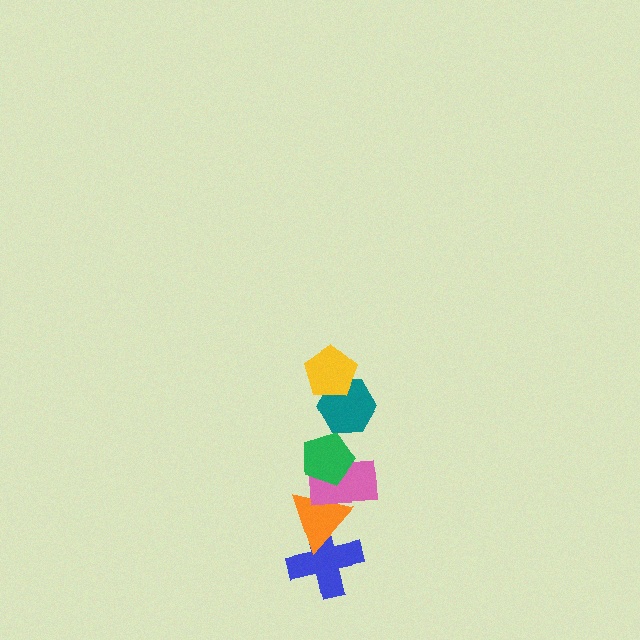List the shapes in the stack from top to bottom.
From top to bottom: the yellow pentagon, the teal hexagon, the green pentagon, the pink rectangle, the orange triangle, the blue cross.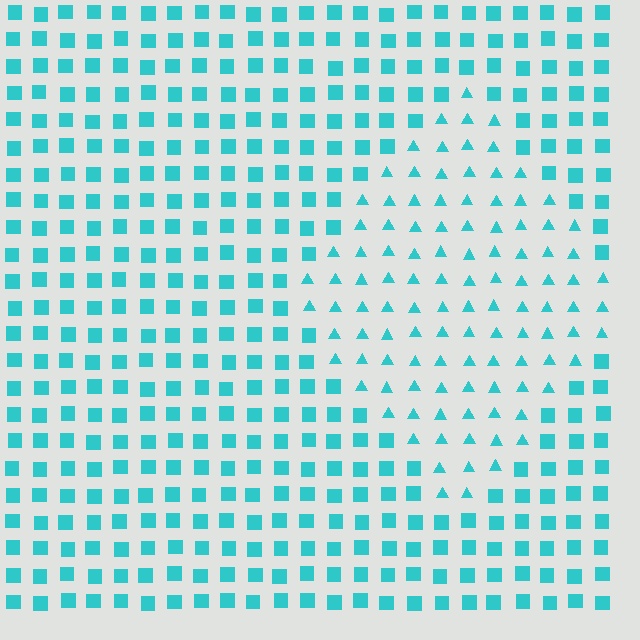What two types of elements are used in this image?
The image uses triangles inside the diamond region and squares outside it.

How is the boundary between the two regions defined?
The boundary is defined by a change in element shape: triangles inside vs. squares outside. All elements share the same color and spacing.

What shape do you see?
I see a diamond.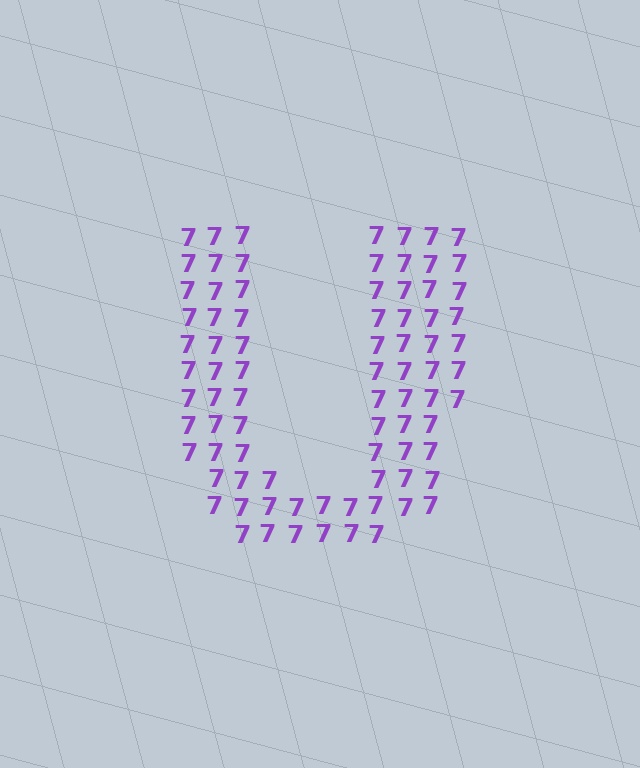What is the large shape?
The large shape is the letter U.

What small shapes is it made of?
It is made of small digit 7's.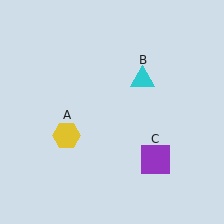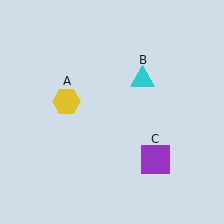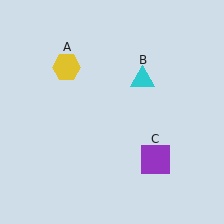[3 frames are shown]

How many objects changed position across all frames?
1 object changed position: yellow hexagon (object A).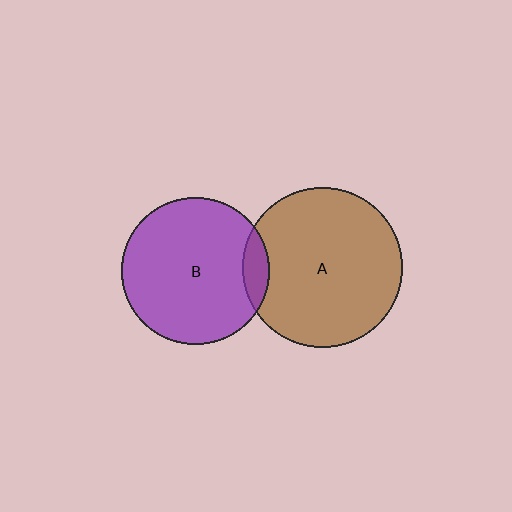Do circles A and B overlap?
Yes.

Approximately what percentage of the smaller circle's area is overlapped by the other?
Approximately 10%.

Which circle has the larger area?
Circle A (brown).